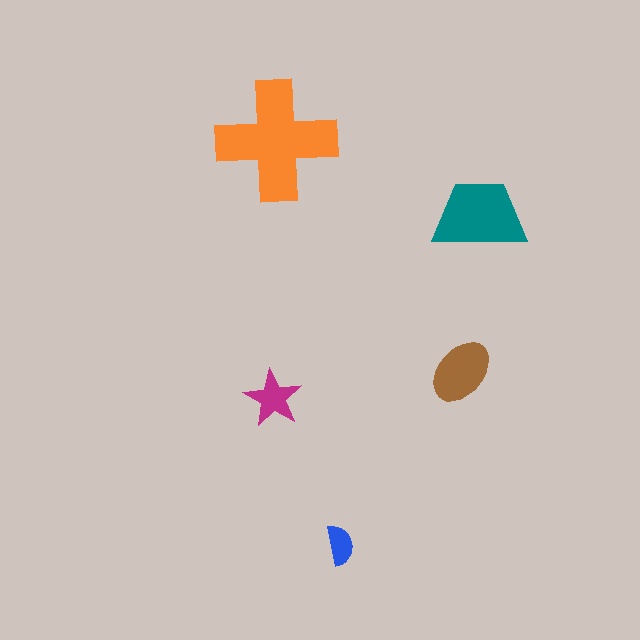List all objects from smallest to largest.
The blue semicircle, the magenta star, the brown ellipse, the teal trapezoid, the orange cross.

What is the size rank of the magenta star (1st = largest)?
4th.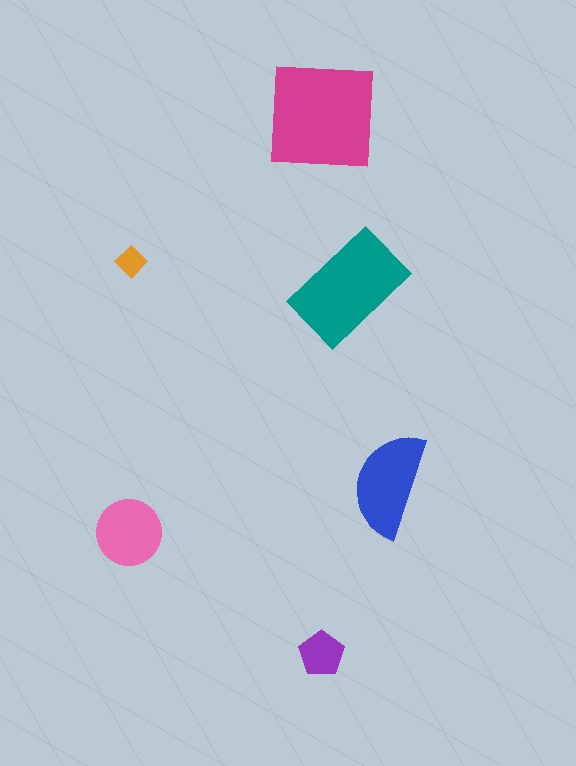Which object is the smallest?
The orange diamond.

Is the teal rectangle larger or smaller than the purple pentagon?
Larger.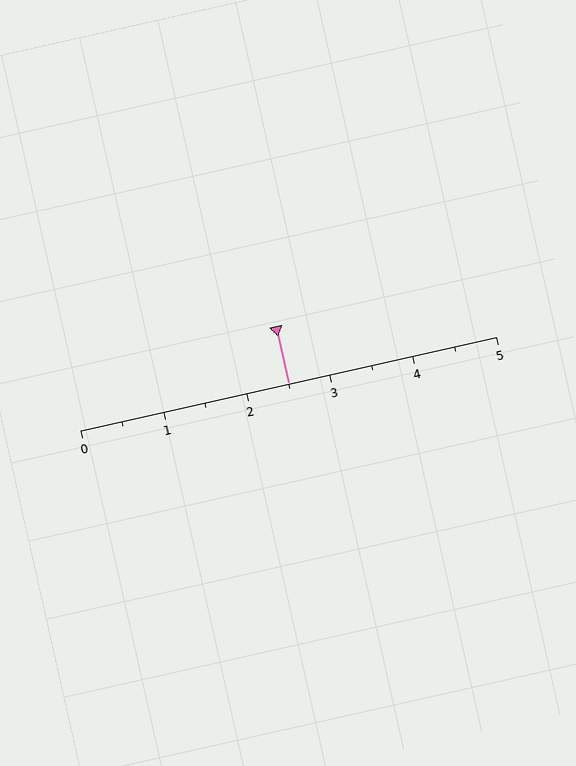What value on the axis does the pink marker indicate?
The marker indicates approximately 2.5.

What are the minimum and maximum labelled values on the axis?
The axis runs from 0 to 5.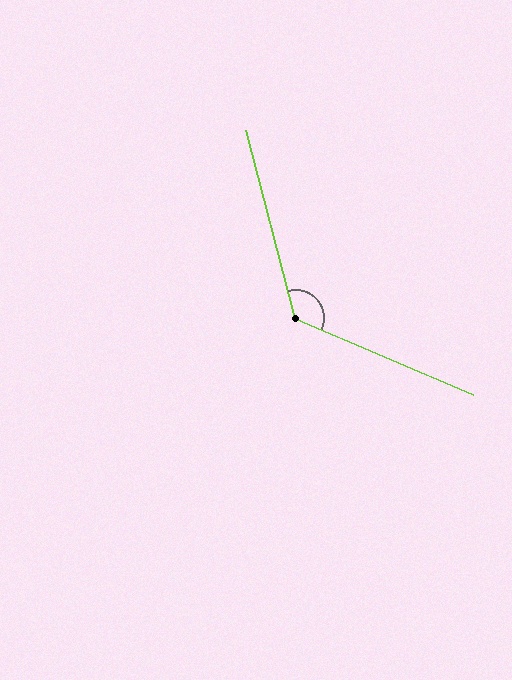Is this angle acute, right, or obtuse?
It is obtuse.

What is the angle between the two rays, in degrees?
Approximately 128 degrees.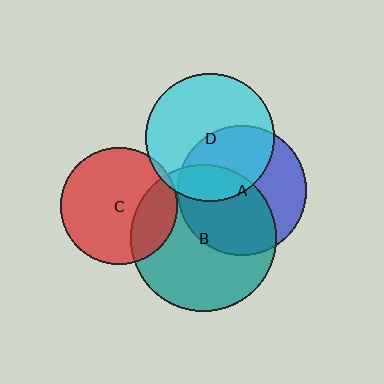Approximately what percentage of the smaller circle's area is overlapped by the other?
Approximately 20%.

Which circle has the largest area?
Circle B (teal).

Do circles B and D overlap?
Yes.